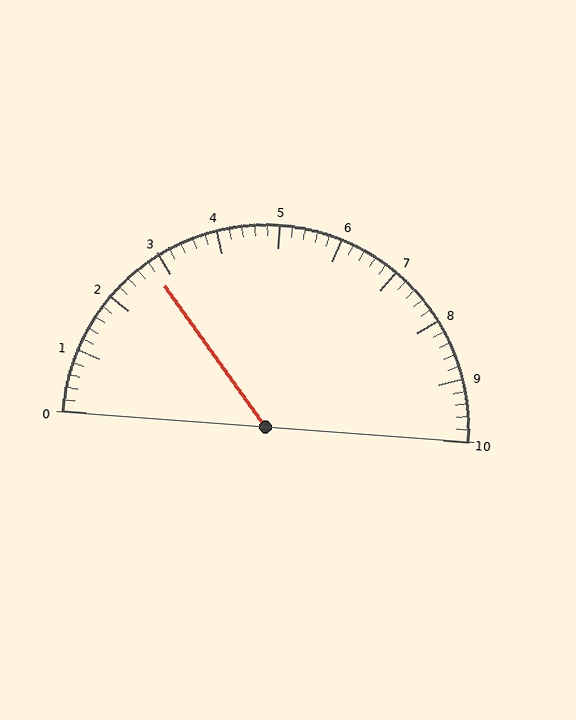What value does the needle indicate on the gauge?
The needle indicates approximately 2.8.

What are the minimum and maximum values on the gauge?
The gauge ranges from 0 to 10.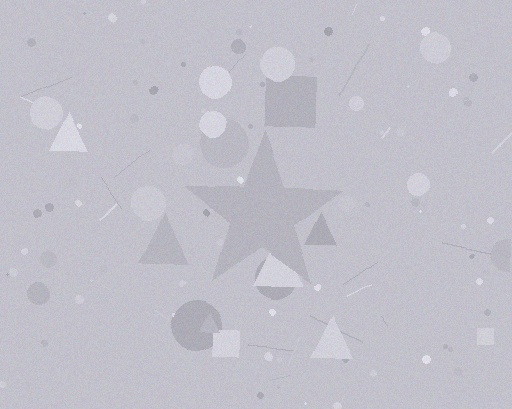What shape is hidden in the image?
A star is hidden in the image.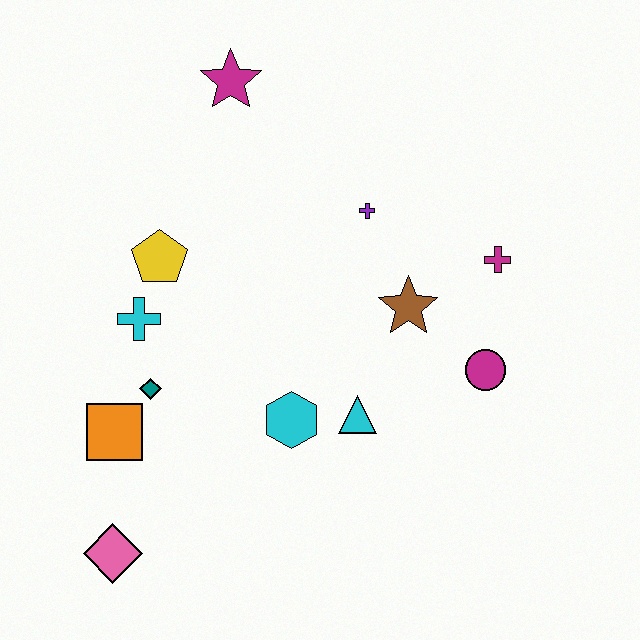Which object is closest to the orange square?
The teal diamond is closest to the orange square.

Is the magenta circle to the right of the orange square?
Yes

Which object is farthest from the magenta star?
The pink diamond is farthest from the magenta star.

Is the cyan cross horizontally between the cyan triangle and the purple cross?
No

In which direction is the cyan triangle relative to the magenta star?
The cyan triangle is below the magenta star.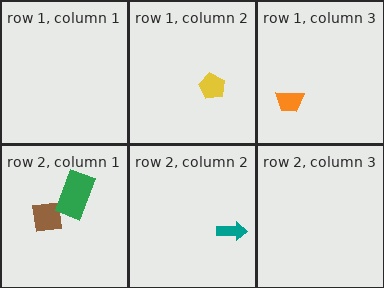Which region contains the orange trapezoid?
The row 1, column 3 region.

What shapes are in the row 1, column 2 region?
The yellow pentagon.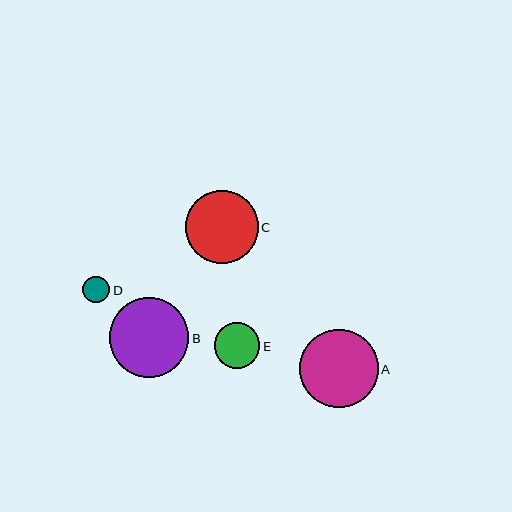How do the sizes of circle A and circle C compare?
Circle A and circle C are approximately the same size.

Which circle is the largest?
Circle B is the largest with a size of approximately 79 pixels.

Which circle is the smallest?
Circle D is the smallest with a size of approximately 27 pixels.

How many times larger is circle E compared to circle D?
Circle E is approximately 1.7 times the size of circle D.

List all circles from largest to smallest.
From largest to smallest: B, A, C, E, D.